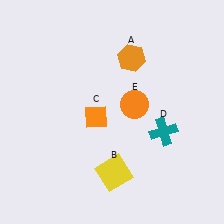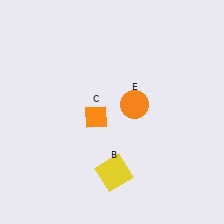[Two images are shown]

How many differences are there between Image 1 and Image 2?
There are 2 differences between the two images.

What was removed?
The teal cross (D), the orange hexagon (A) were removed in Image 2.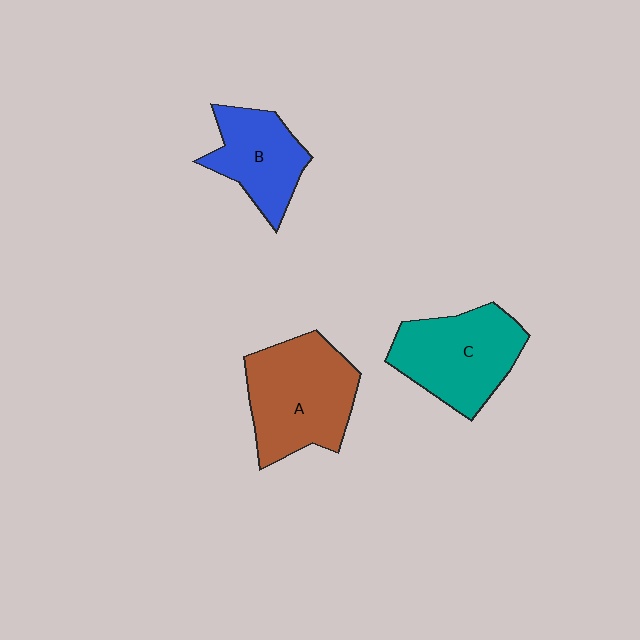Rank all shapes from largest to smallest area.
From largest to smallest: A (brown), C (teal), B (blue).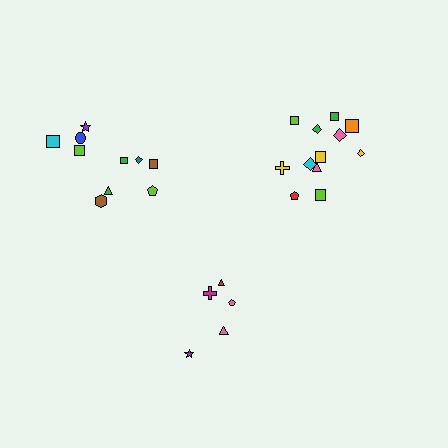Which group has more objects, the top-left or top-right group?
The top-right group.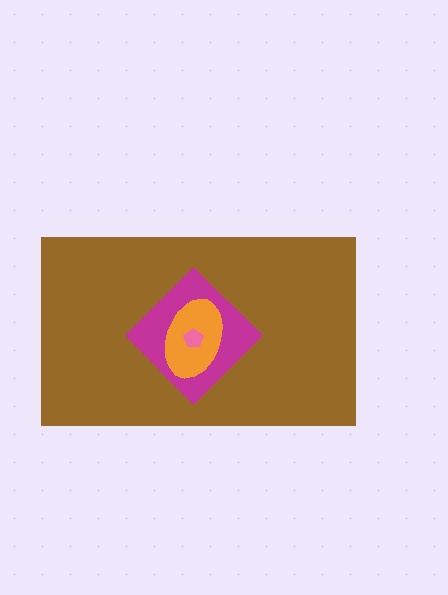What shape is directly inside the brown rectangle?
The magenta diamond.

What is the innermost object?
The pink pentagon.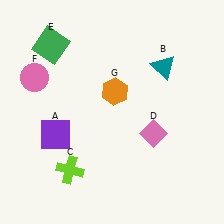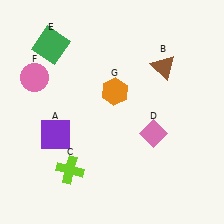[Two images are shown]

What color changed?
The triangle (B) changed from teal in Image 1 to brown in Image 2.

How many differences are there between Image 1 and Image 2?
There is 1 difference between the two images.